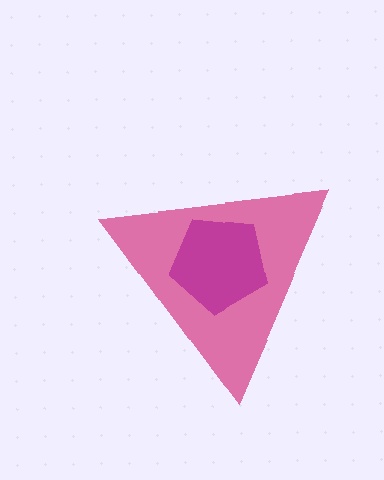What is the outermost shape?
The pink triangle.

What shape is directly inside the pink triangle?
The magenta pentagon.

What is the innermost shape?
The magenta pentagon.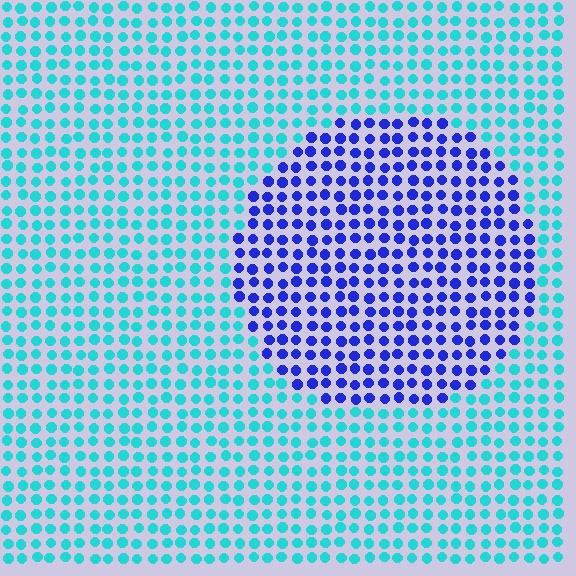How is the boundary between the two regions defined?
The boundary is defined purely by a slight shift in hue (about 59 degrees). Spacing, size, and orientation are identical on both sides.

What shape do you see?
I see a circle.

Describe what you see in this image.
The image is filled with small cyan elements in a uniform arrangement. A circle-shaped region is visible where the elements are tinted to a slightly different hue, forming a subtle color boundary.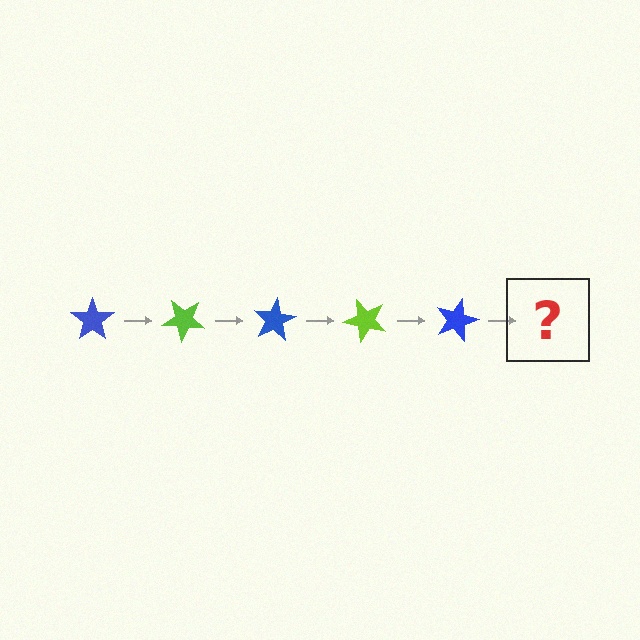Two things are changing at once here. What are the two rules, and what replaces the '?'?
The two rules are that it rotates 40 degrees each step and the color cycles through blue and lime. The '?' should be a lime star, rotated 200 degrees from the start.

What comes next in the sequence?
The next element should be a lime star, rotated 200 degrees from the start.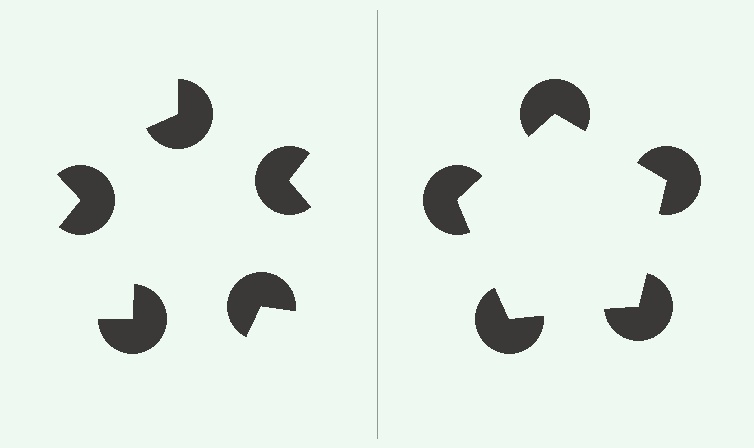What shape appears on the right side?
An illusory pentagon.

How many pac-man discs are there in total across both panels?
10 — 5 on each side.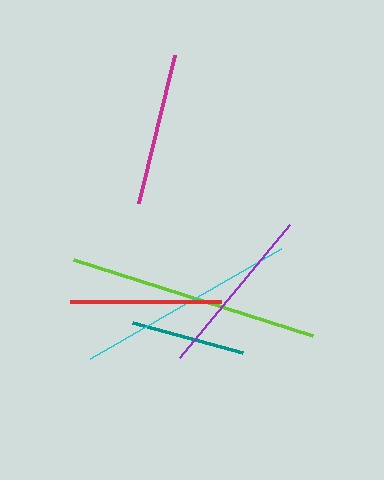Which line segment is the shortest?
The teal line is the shortest at approximately 114 pixels.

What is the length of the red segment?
The red segment is approximately 151 pixels long.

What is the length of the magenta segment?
The magenta segment is approximately 152 pixels long.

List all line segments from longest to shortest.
From longest to shortest: lime, cyan, purple, magenta, red, teal.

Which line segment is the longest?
The lime line is the longest at approximately 251 pixels.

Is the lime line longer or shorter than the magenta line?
The lime line is longer than the magenta line.